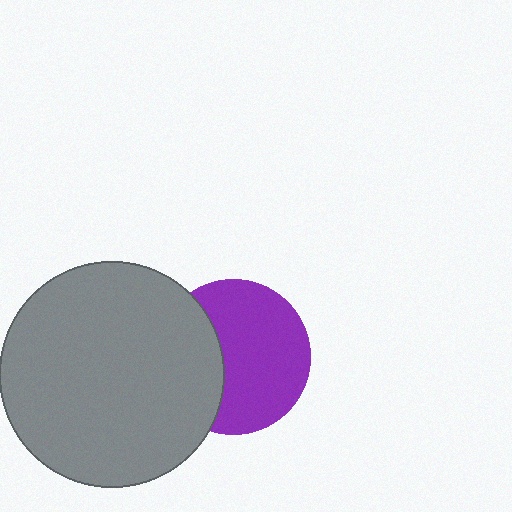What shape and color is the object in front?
The object in front is a gray circle.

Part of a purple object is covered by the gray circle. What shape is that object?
It is a circle.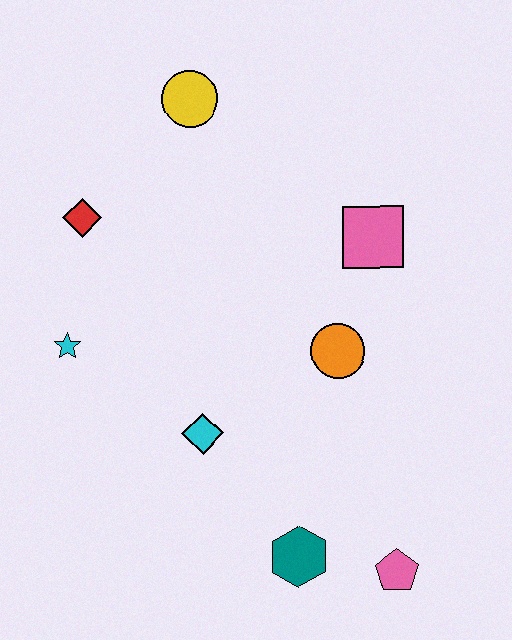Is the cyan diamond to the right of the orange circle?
No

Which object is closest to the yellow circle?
The red diamond is closest to the yellow circle.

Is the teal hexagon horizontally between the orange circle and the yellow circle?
Yes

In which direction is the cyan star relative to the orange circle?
The cyan star is to the left of the orange circle.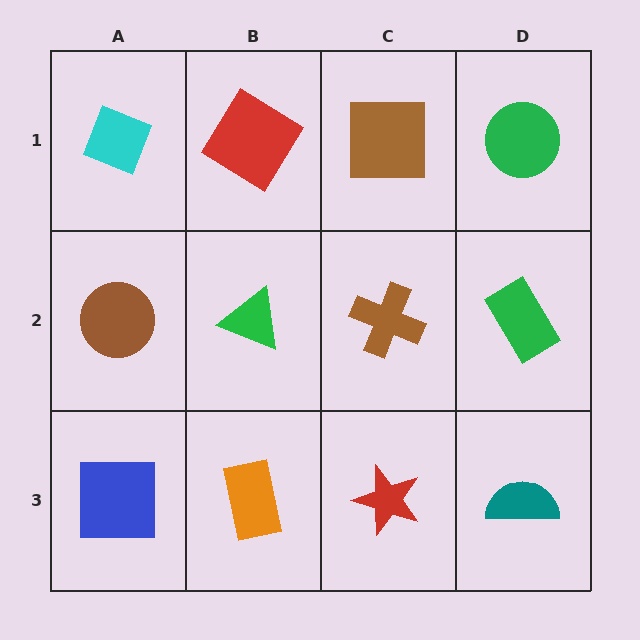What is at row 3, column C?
A red star.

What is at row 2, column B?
A green triangle.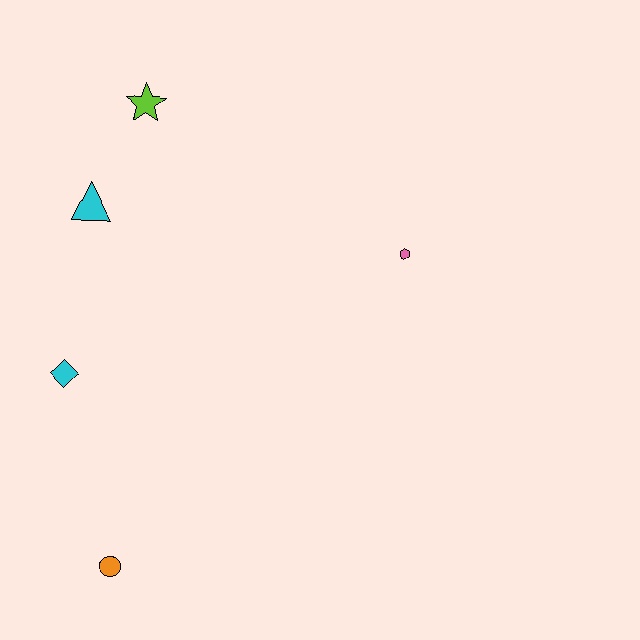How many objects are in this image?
There are 5 objects.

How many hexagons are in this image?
There is 1 hexagon.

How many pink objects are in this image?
There is 1 pink object.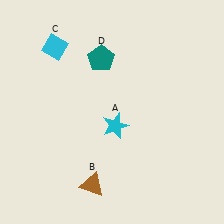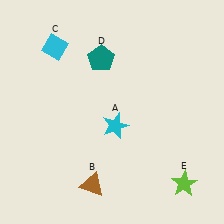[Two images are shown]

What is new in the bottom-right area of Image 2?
A lime star (E) was added in the bottom-right area of Image 2.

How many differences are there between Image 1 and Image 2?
There is 1 difference between the two images.